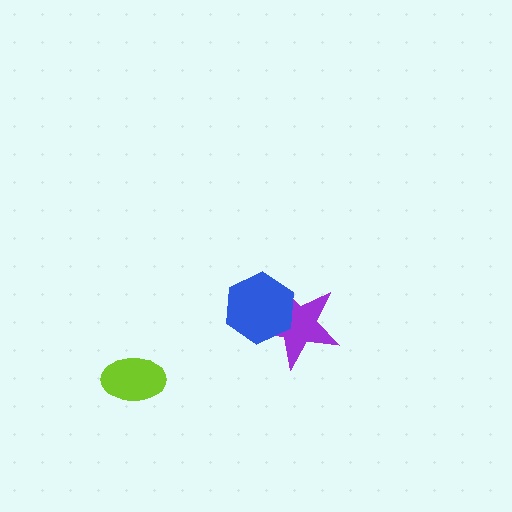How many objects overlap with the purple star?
1 object overlaps with the purple star.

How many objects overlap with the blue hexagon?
1 object overlaps with the blue hexagon.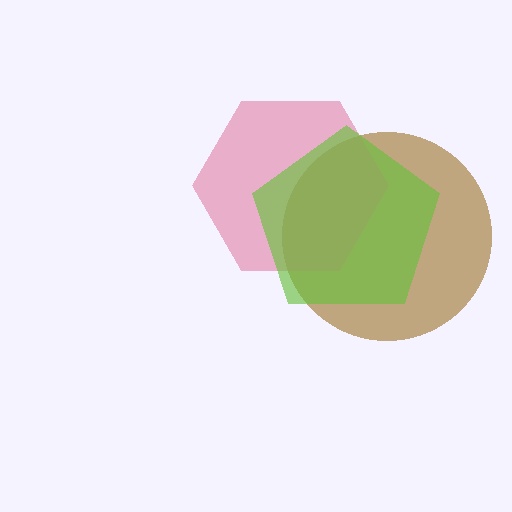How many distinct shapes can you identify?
There are 3 distinct shapes: a brown circle, a pink hexagon, a lime pentagon.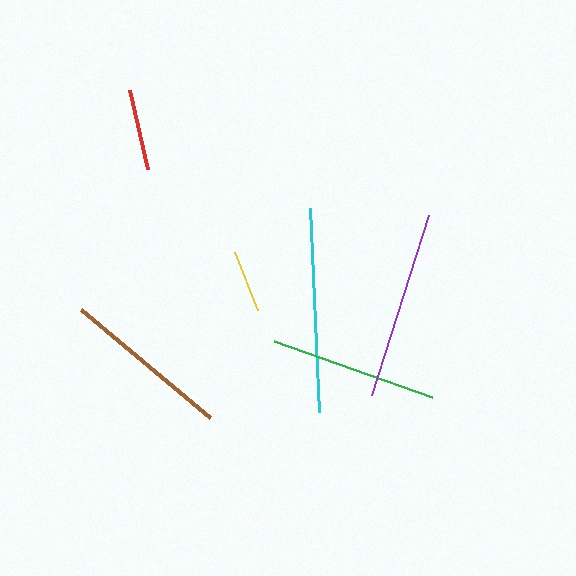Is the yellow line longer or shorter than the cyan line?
The cyan line is longer than the yellow line.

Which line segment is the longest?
The cyan line is the longest at approximately 205 pixels.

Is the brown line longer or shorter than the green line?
The brown line is longer than the green line.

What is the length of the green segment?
The green segment is approximately 167 pixels long.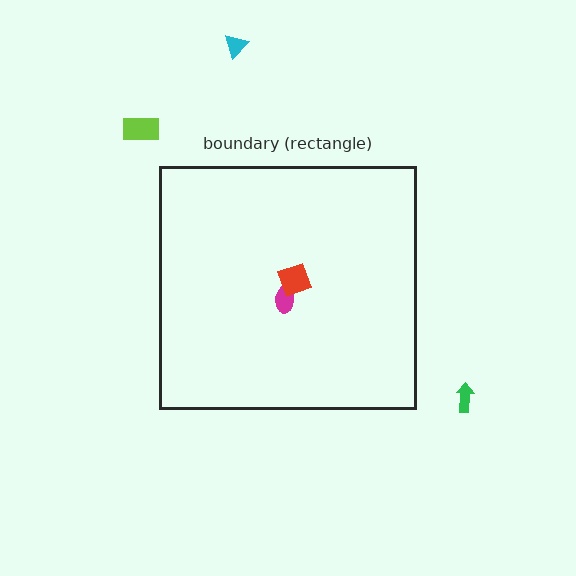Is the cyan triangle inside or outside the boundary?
Outside.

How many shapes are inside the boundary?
2 inside, 3 outside.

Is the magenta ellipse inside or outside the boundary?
Inside.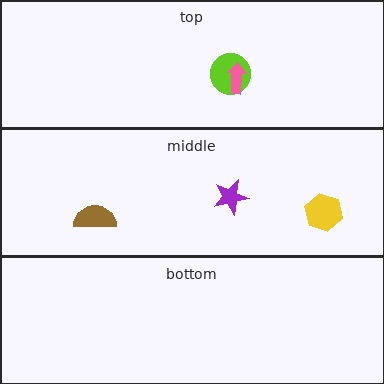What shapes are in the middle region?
The brown semicircle, the purple star, the yellow hexagon.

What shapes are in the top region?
The lime circle, the pink arrow.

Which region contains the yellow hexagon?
The middle region.